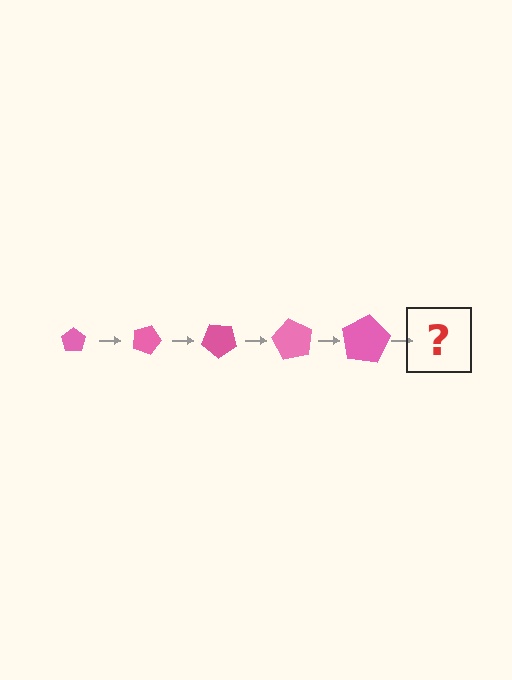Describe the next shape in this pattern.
It should be a pentagon, larger than the previous one and rotated 100 degrees from the start.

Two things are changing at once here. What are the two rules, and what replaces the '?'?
The two rules are that the pentagon grows larger each step and it rotates 20 degrees each step. The '?' should be a pentagon, larger than the previous one and rotated 100 degrees from the start.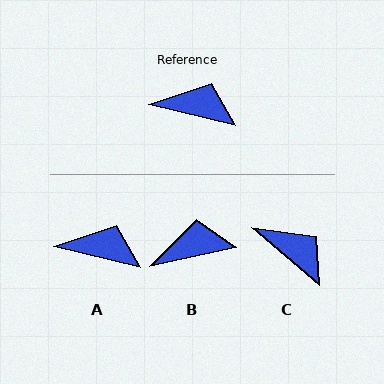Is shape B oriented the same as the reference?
No, it is off by about 26 degrees.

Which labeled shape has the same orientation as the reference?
A.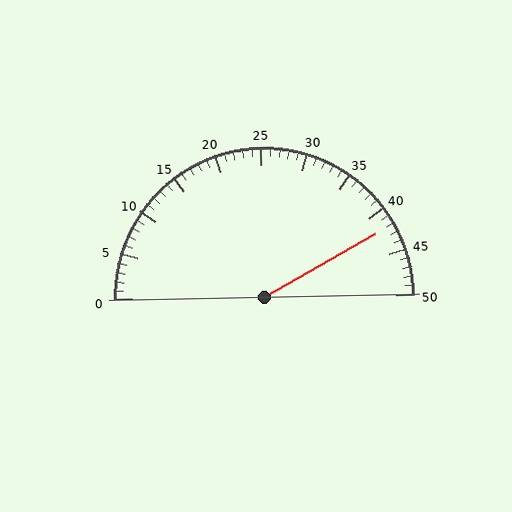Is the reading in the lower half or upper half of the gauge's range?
The reading is in the upper half of the range (0 to 50).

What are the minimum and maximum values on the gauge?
The gauge ranges from 0 to 50.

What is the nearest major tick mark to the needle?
The nearest major tick mark is 40.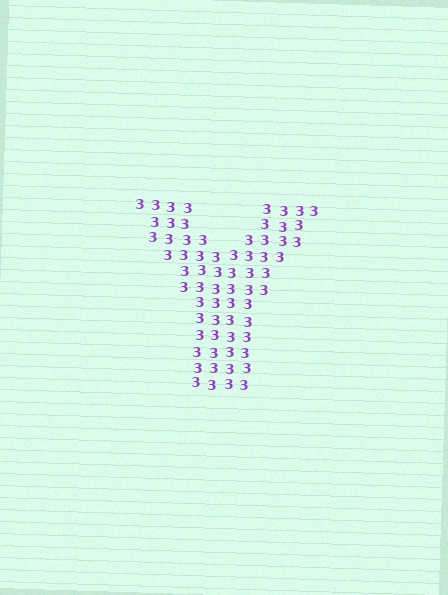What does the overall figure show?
The overall figure shows the letter Y.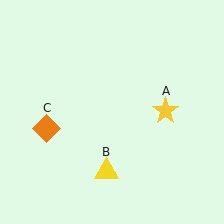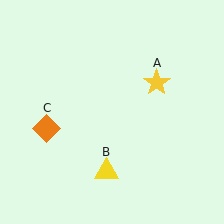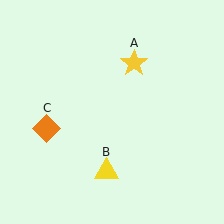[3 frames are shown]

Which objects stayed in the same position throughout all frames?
Yellow triangle (object B) and orange diamond (object C) remained stationary.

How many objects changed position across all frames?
1 object changed position: yellow star (object A).